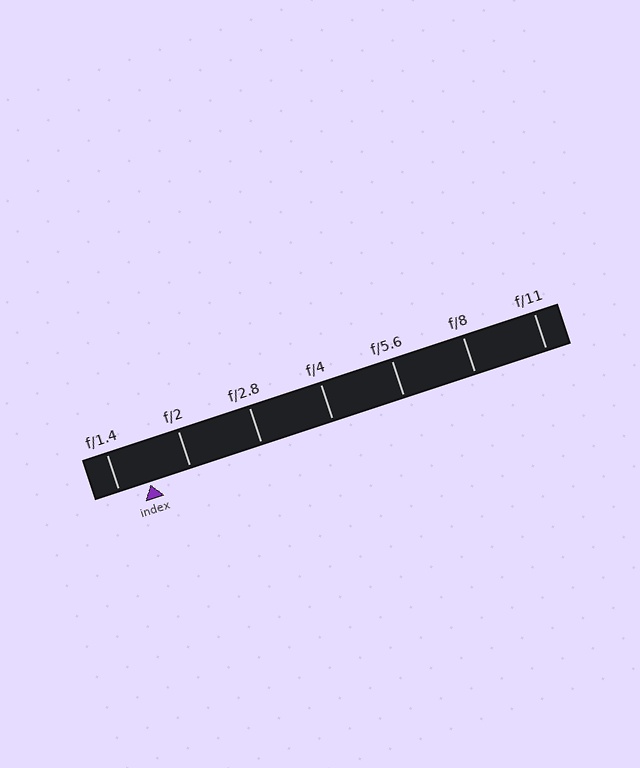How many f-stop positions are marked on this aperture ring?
There are 7 f-stop positions marked.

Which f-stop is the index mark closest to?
The index mark is closest to f/1.4.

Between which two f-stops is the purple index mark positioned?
The index mark is between f/1.4 and f/2.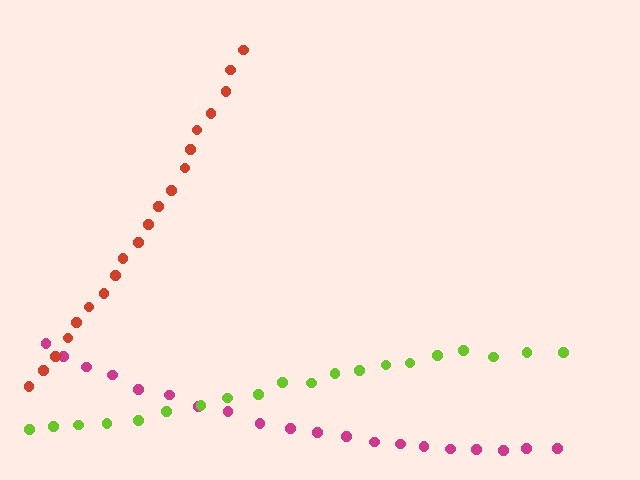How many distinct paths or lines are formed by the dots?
There are 3 distinct paths.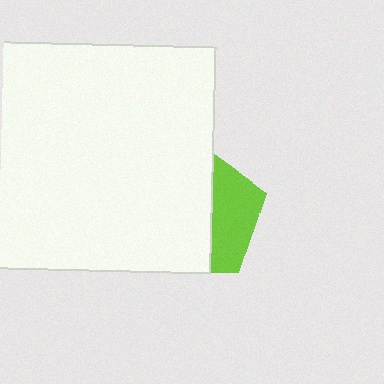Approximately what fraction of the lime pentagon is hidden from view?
Roughly 65% of the lime pentagon is hidden behind the white square.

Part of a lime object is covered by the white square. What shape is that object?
It is a pentagon.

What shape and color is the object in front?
The object in front is a white square.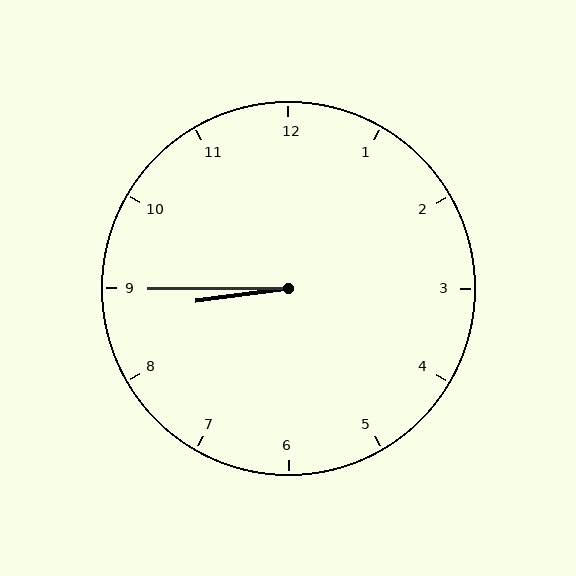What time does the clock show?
8:45.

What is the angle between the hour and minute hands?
Approximately 8 degrees.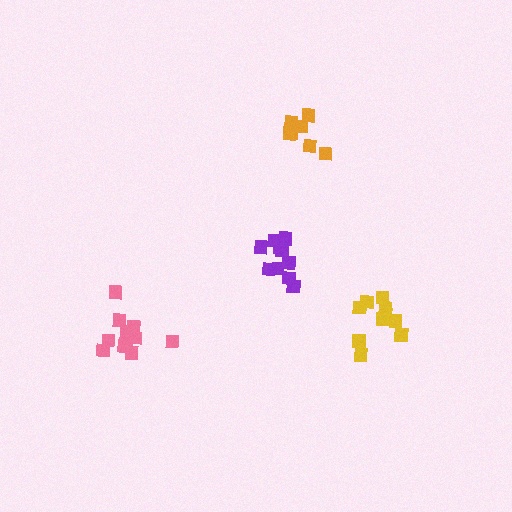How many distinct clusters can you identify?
There are 4 distinct clusters.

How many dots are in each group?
Group 1: 7 dots, Group 2: 11 dots, Group 3: 10 dots, Group 4: 10 dots (38 total).